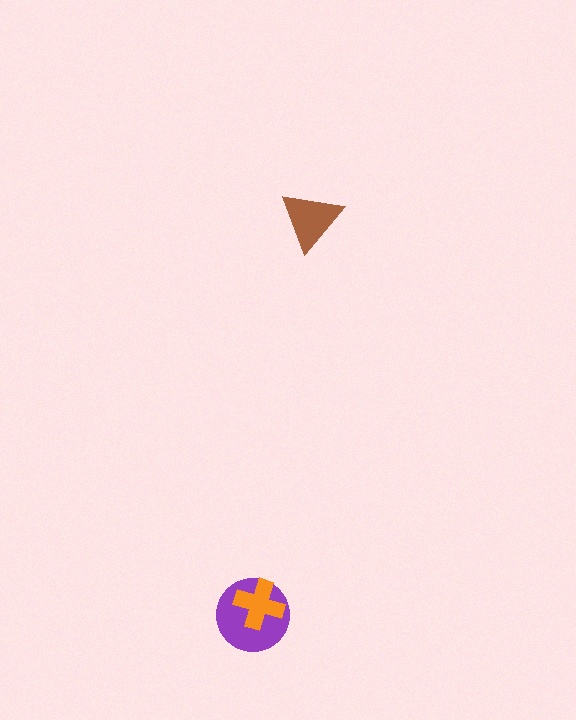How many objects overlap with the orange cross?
1 object overlaps with the orange cross.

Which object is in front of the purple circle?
The orange cross is in front of the purple circle.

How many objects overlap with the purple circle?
1 object overlaps with the purple circle.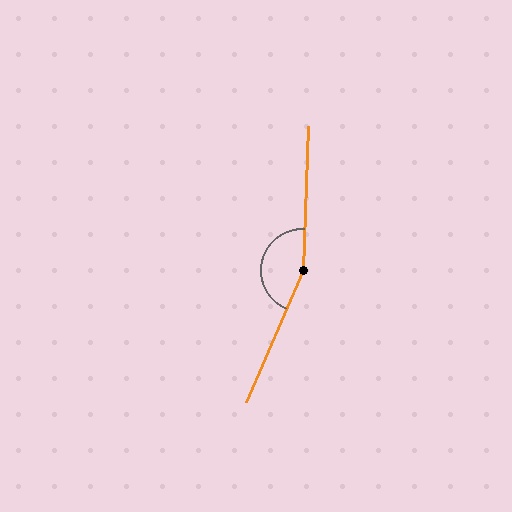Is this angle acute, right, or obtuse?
It is obtuse.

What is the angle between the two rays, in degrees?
Approximately 159 degrees.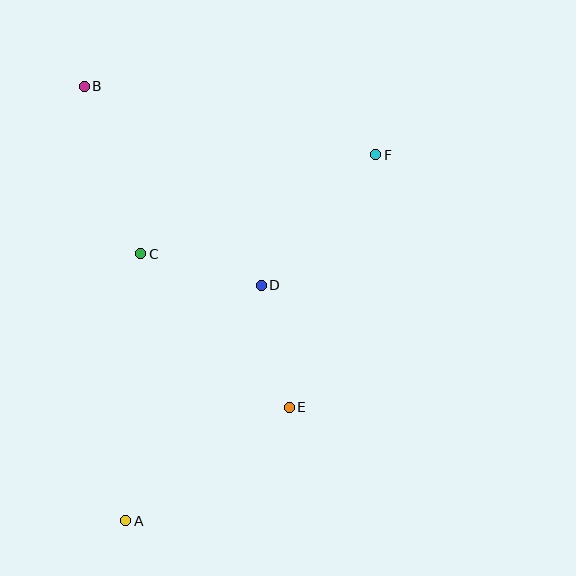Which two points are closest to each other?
Points C and D are closest to each other.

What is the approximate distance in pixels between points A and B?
The distance between A and B is approximately 436 pixels.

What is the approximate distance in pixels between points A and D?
The distance between A and D is approximately 272 pixels.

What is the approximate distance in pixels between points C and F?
The distance between C and F is approximately 255 pixels.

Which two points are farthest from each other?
Points A and F are farthest from each other.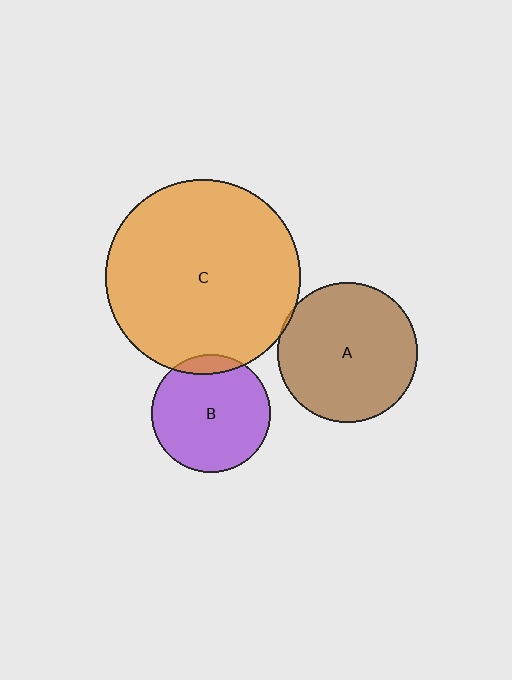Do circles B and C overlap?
Yes.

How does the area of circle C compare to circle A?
Approximately 1.9 times.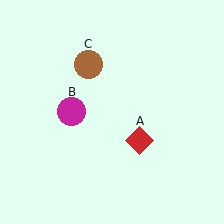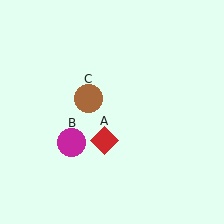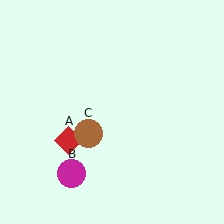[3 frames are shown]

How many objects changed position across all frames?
3 objects changed position: red diamond (object A), magenta circle (object B), brown circle (object C).